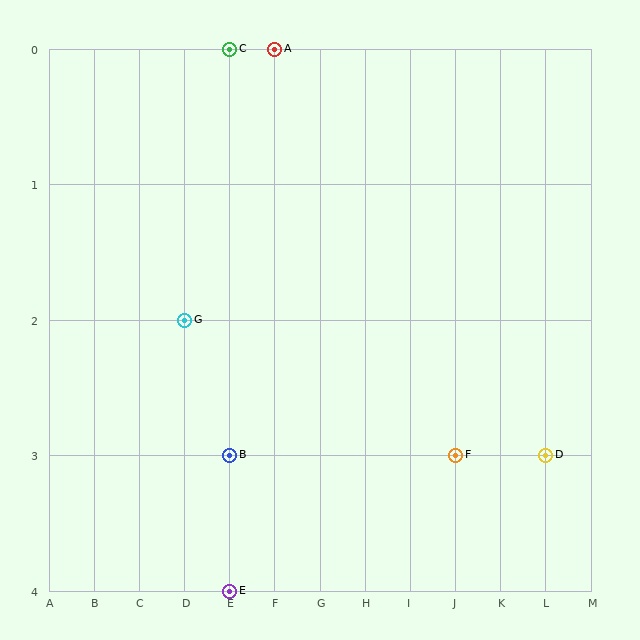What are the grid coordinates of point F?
Point F is at grid coordinates (J, 3).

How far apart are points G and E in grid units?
Points G and E are 1 column and 2 rows apart (about 2.2 grid units diagonally).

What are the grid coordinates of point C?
Point C is at grid coordinates (E, 0).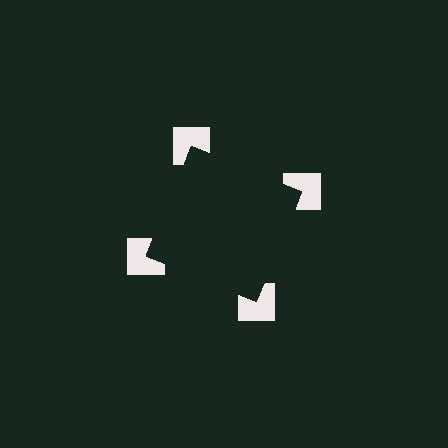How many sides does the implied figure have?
4 sides.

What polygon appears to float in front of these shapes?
An illusory square — its edges are inferred from the aligned wedge cuts in the notched squares, not physically drawn.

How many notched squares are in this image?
There are 4 — one at each vertex of the illusory square.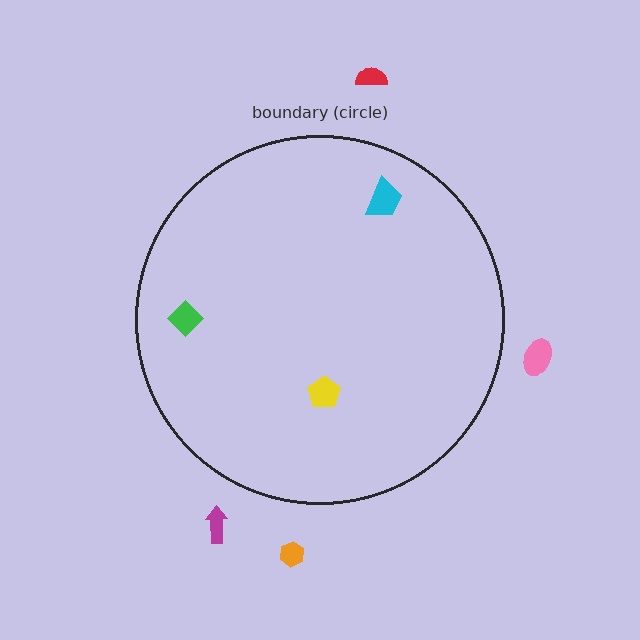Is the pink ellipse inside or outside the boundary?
Outside.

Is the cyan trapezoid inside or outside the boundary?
Inside.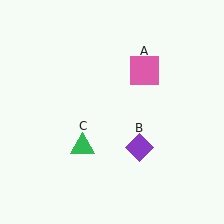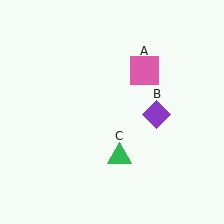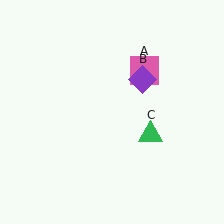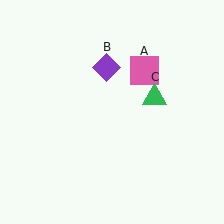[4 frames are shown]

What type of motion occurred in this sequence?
The purple diamond (object B), green triangle (object C) rotated counterclockwise around the center of the scene.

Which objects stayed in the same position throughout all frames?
Pink square (object A) remained stationary.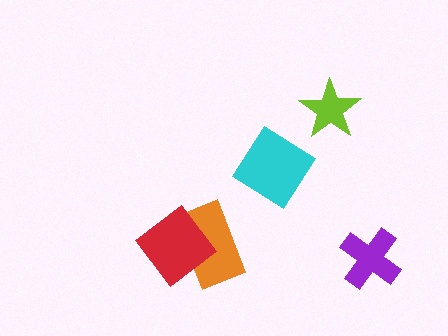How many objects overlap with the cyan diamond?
0 objects overlap with the cyan diamond.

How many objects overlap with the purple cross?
0 objects overlap with the purple cross.